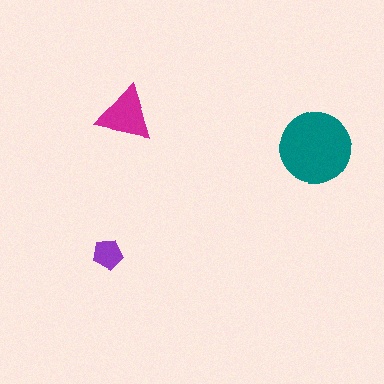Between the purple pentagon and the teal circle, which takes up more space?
The teal circle.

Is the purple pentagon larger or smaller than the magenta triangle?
Smaller.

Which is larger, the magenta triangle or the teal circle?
The teal circle.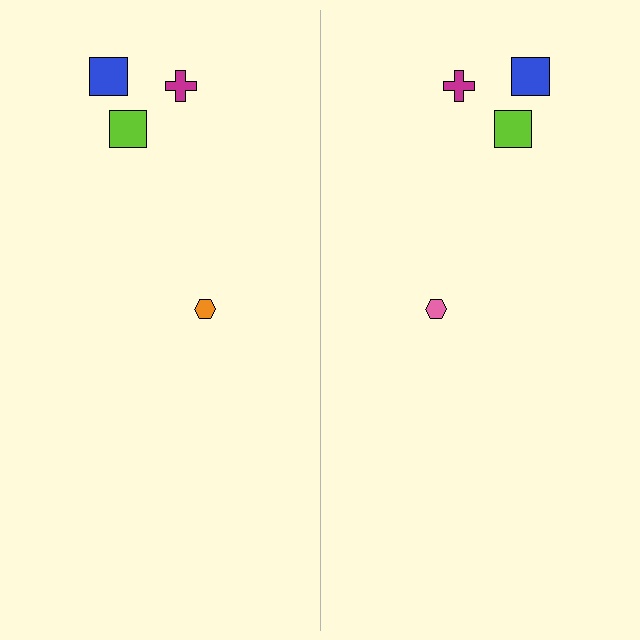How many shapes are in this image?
There are 8 shapes in this image.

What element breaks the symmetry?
The pink hexagon on the right side breaks the symmetry — its mirror counterpart is orange.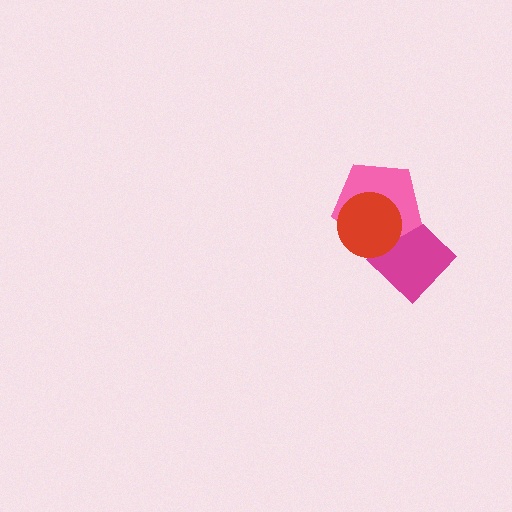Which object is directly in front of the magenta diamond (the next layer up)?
The pink pentagon is directly in front of the magenta diamond.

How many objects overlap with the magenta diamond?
2 objects overlap with the magenta diamond.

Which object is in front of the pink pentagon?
The red circle is in front of the pink pentagon.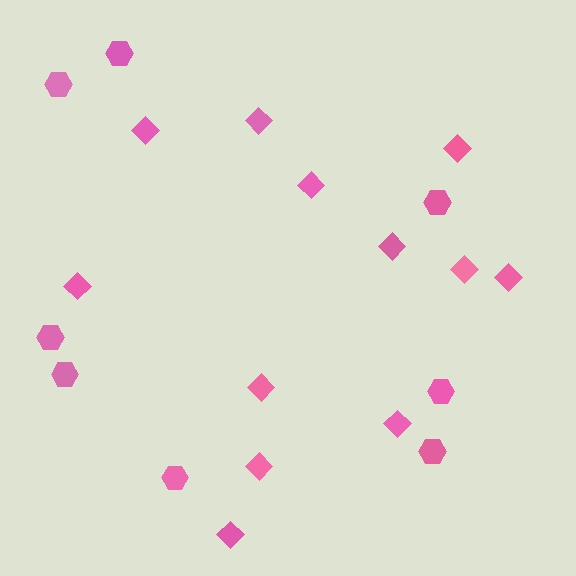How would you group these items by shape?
There are 2 groups: one group of diamonds (12) and one group of hexagons (8).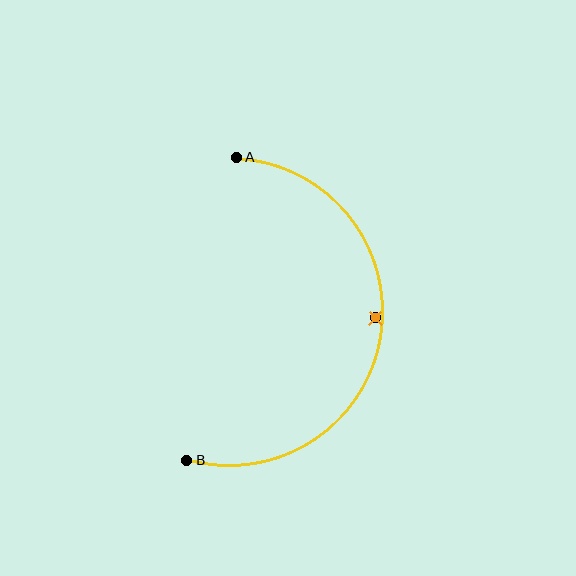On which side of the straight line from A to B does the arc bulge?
The arc bulges to the right of the straight line connecting A and B.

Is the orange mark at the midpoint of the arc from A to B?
No — the orange mark does not lie on the arc at all. It sits slightly inside the curve.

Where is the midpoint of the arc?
The arc midpoint is the point on the curve farthest from the straight line joining A and B. It sits to the right of that line.